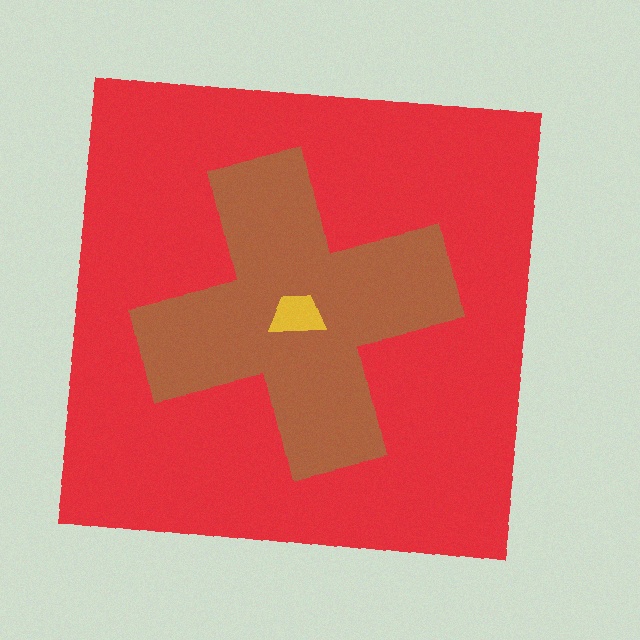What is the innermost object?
The yellow trapezoid.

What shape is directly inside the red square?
The brown cross.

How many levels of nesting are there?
3.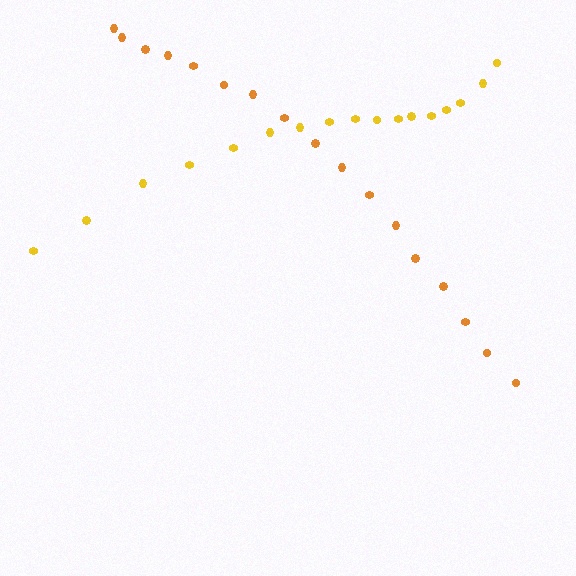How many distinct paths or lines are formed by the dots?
There are 2 distinct paths.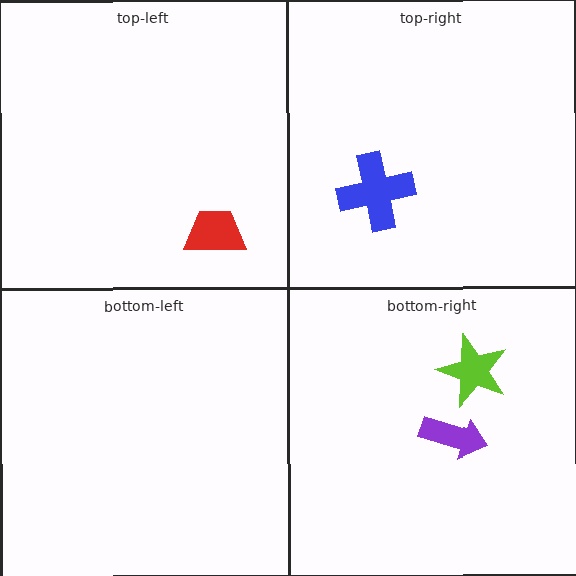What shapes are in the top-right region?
The blue cross.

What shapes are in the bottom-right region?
The purple arrow, the lime star.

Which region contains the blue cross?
The top-right region.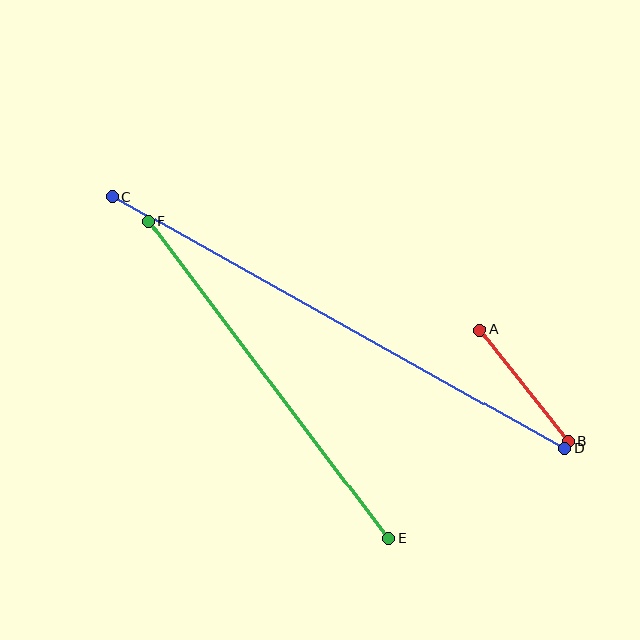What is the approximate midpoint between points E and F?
The midpoint is at approximately (268, 380) pixels.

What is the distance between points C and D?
The distance is approximately 519 pixels.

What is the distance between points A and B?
The distance is approximately 143 pixels.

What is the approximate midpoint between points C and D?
The midpoint is at approximately (338, 323) pixels.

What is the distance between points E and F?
The distance is approximately 397 pixels.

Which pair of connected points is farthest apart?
Points C and D are farthest apart.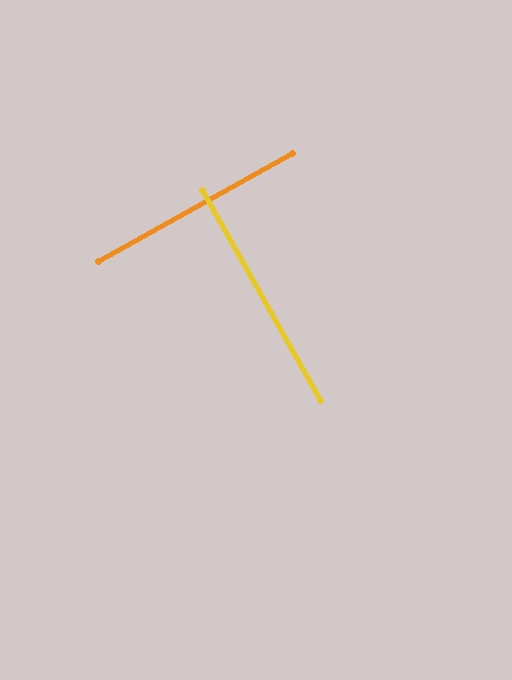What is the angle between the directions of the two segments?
Approximately 90 degrees.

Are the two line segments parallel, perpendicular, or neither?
Perpendicular — they meet at approximately 90°.